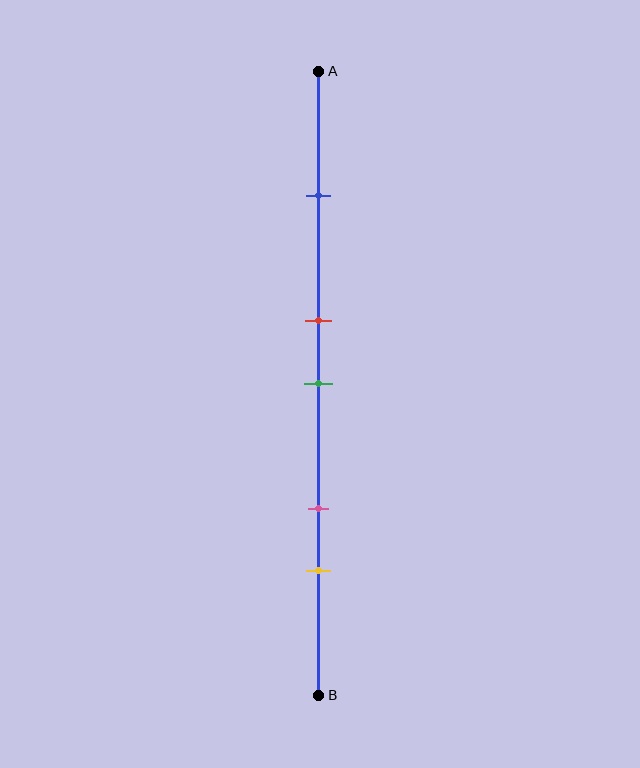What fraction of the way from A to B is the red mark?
The red mark is approximately 40% (0.4) of the way from A to B.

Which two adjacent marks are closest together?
The red and green marks are the closest adjacent pair.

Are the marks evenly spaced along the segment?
No, the marks are not evenly spaced.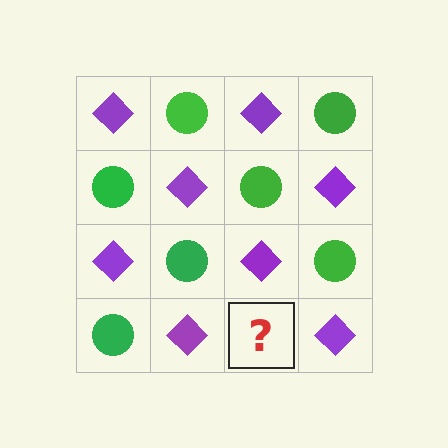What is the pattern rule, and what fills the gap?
The rule is that it alternates purple diamond and green circle in a checkerboard pattern. The gap should be filled with a green circle.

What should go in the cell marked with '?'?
The missing cell should contain a green circle.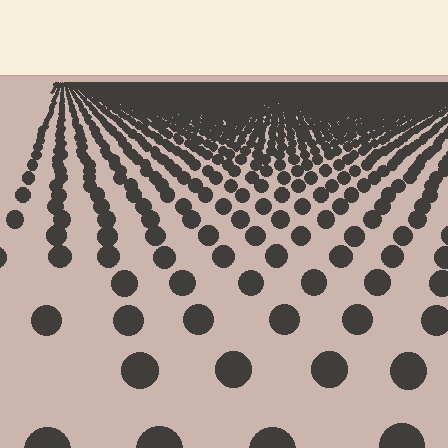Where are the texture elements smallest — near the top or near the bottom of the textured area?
Near the top.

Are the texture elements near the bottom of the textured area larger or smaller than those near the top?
Larger. Near the bottom, elements are closer to the viewer and appear at a bigger on-screen size.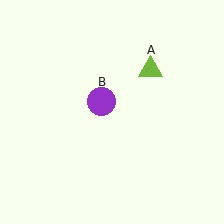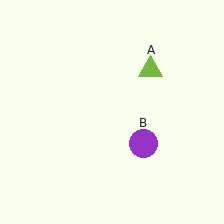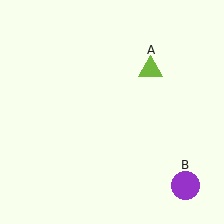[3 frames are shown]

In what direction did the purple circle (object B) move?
The purple circle (object B) moved down and to the right.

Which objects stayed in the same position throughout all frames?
Lime triangle (object A) remained stationary.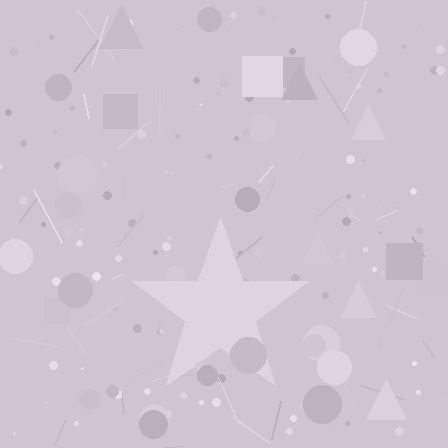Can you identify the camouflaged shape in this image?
The camouflaged shape is a star.